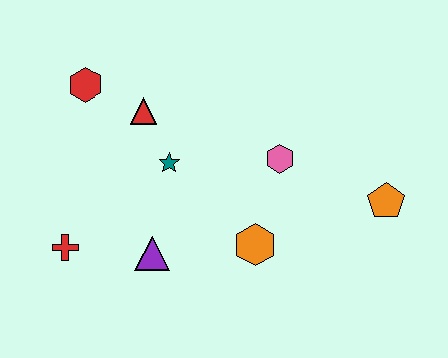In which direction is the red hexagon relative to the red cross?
The red hexagon is above the red cross.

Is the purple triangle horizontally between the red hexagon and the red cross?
No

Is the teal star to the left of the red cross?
No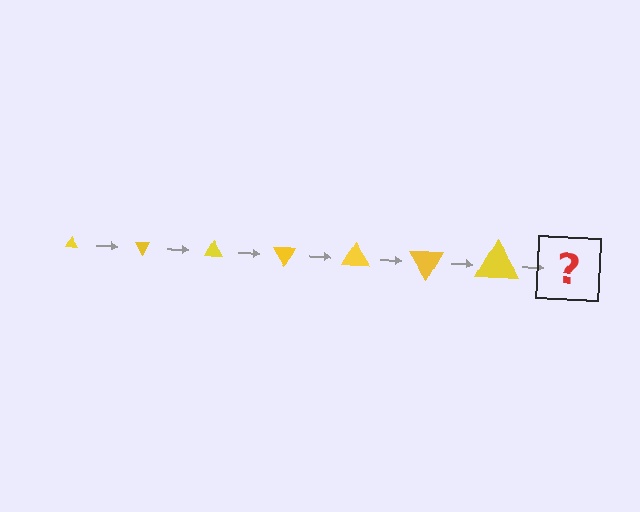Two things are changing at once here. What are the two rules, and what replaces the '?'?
The two rules are that the triangle grows larger each step and it rotates 60 degrees each step. The '?' should be a triangle, larger than the previous one and rotated 420 degrees from the start.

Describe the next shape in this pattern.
It should be a triangle, larger than the previous one and rotated 420 degrees from the start.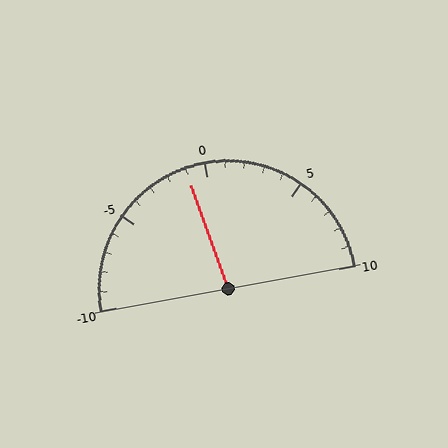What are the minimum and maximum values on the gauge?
The gauge ranges from -10 to 10.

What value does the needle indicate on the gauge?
The needle indicates approximately -1.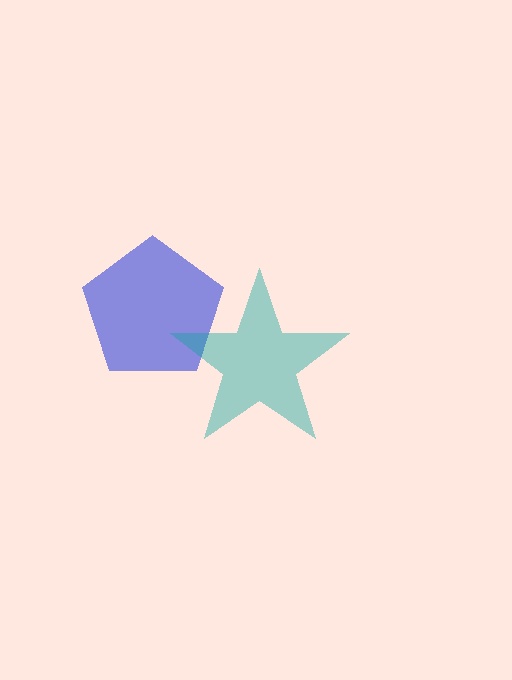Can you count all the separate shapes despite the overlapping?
Yes, there are 2 separate shapes.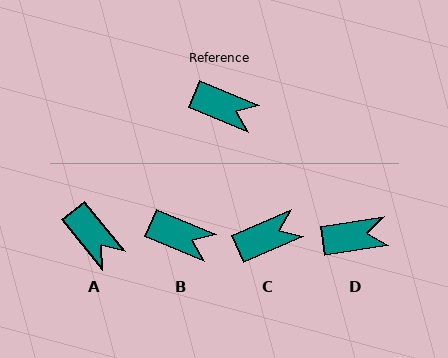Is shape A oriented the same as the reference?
No, it is off by about 28 degrees.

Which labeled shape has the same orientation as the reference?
B.